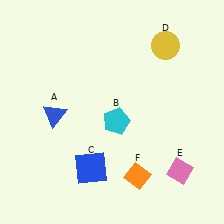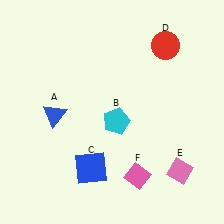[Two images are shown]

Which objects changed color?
D changed from yellow to red. F changed from orange to pink.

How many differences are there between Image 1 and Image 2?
There are 2 differences between the two images.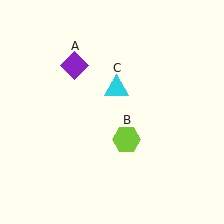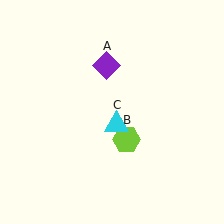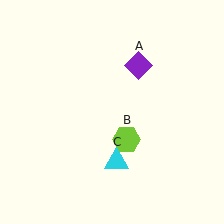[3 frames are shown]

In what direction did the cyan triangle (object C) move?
The cyan triangle (object C) moved down.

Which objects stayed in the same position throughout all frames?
Lime hexagon (object B) remained stationary.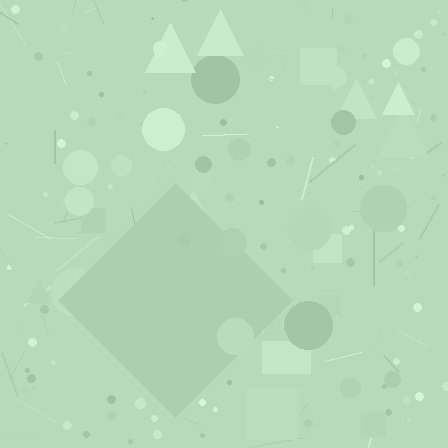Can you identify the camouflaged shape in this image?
The camouflaged shape is a diamond.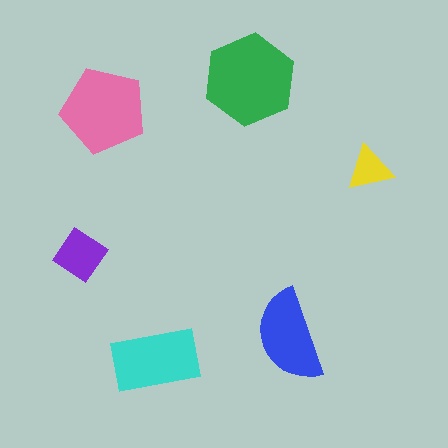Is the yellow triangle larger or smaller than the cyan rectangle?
Smaller.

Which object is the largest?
The green hexagon.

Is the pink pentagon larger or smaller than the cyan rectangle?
Larger.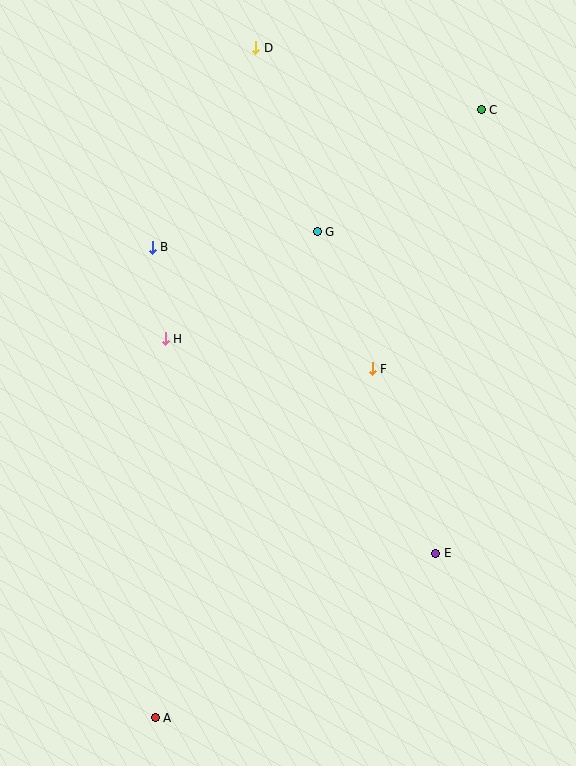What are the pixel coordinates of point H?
Point H is at (165, 339).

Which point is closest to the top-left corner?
Point D is closest to the top-left corner.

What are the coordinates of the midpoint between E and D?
The midpoint between E and D is at (346, 301).